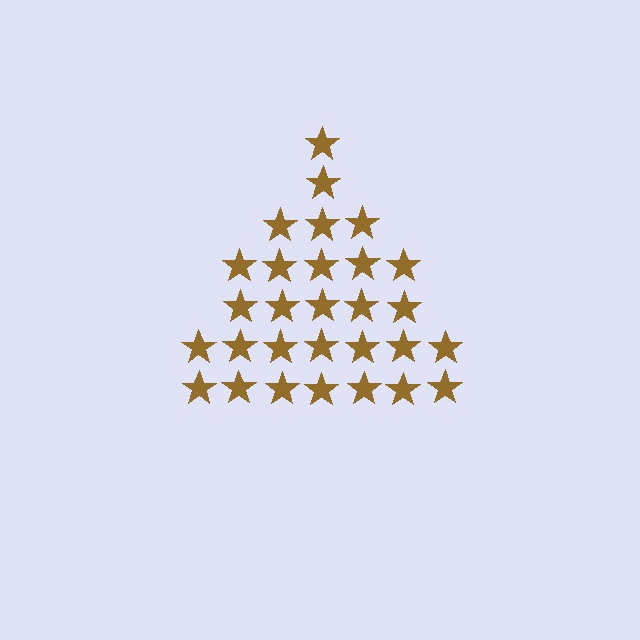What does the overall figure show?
The overall figure shows a triangle.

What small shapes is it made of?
It is made of small stars.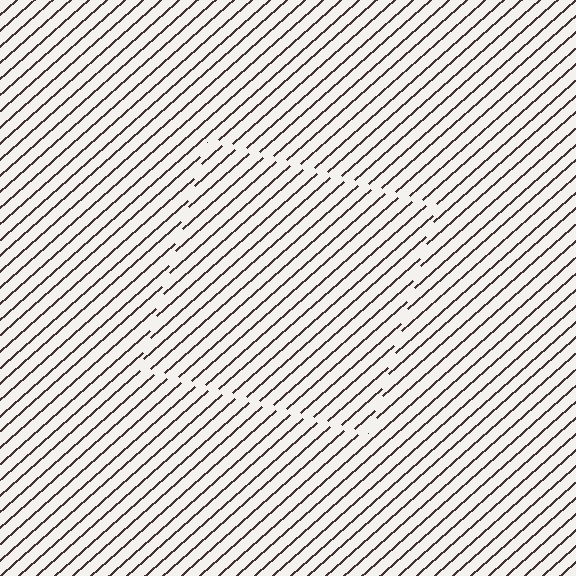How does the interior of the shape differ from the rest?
The interior of the shape contains the same grating, shifted by half a period — the contour is defined by the phase discontinuity where line-ends from the inner and outer gratings abut.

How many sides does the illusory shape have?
4 sides — the line-ends trace a square.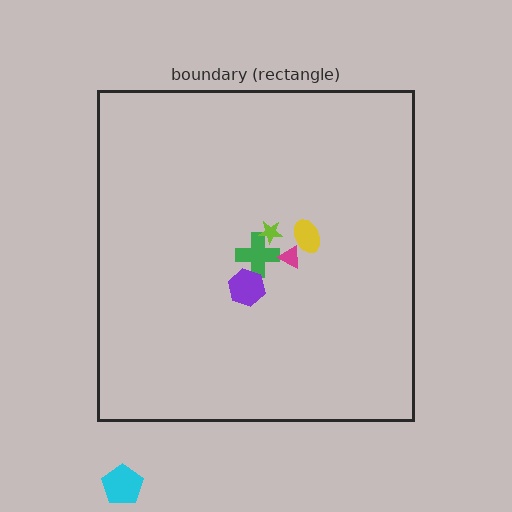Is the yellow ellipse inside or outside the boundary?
Inside.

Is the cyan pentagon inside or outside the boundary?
Outside.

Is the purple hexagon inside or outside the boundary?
Inside.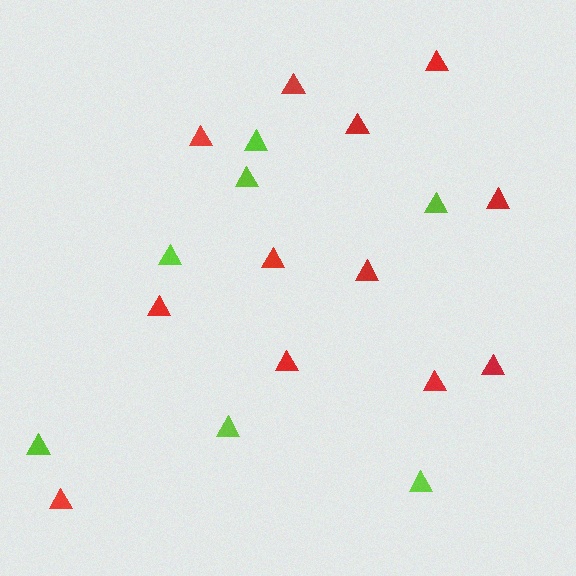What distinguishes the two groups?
There are 2 groups: one group of lime triangles (7) and one group of red triangles (12).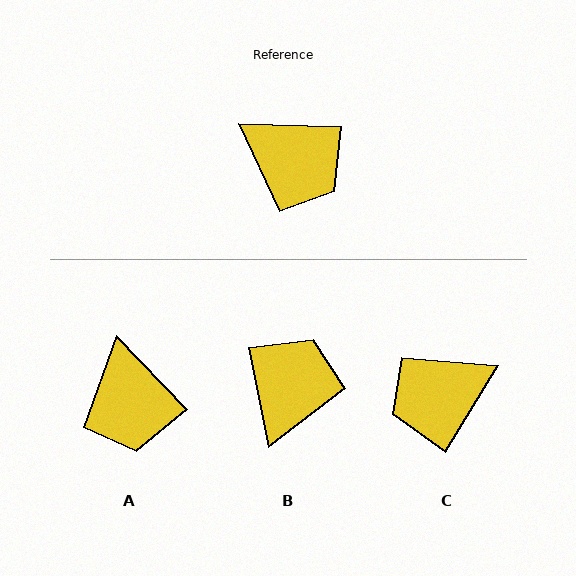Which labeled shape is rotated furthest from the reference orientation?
C, about 120 degrees away.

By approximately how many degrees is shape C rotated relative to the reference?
Approximately 120 degrees clockwise.